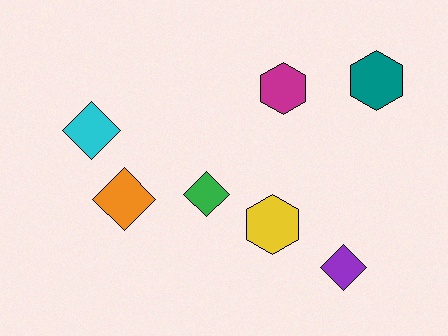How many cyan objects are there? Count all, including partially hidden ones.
There is 1 cyan object.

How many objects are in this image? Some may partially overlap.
There are 7 objects.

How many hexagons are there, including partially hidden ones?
There are 3 hexagons.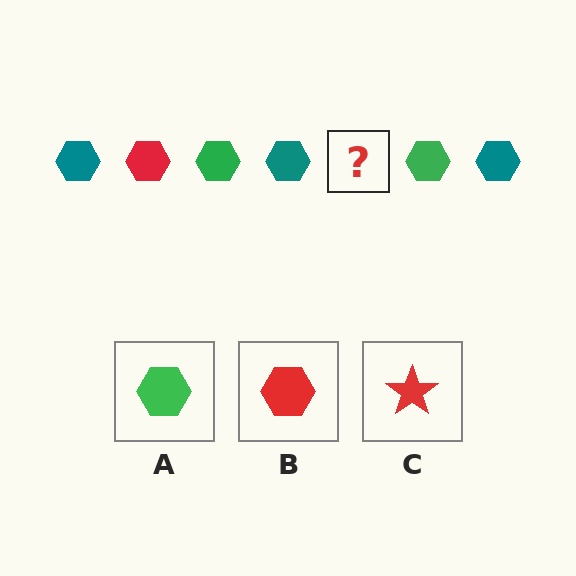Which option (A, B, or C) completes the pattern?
B.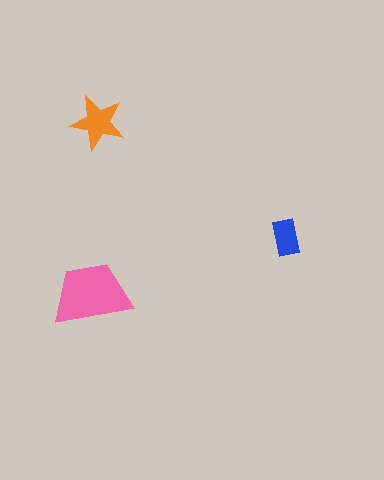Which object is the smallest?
The blue rectangle.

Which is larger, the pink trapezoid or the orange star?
The pink trapezoid.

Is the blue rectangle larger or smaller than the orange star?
Smaller.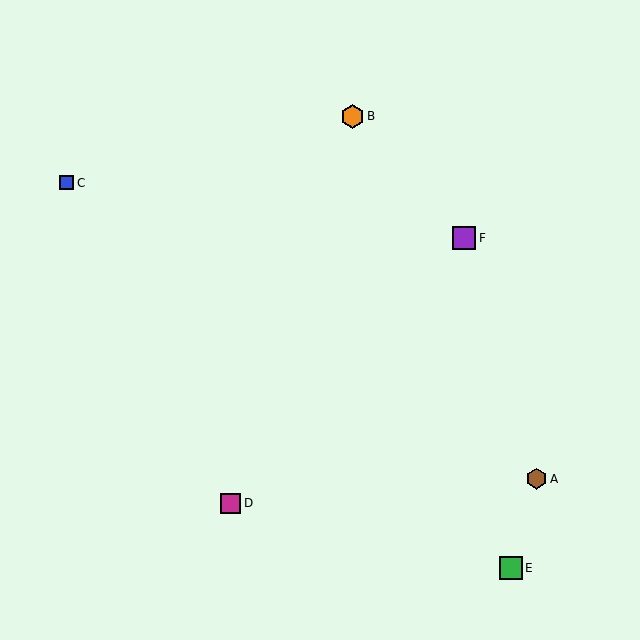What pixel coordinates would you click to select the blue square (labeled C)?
Click at (67, 183) to select the blue square C.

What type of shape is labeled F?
Shape F is a purple square.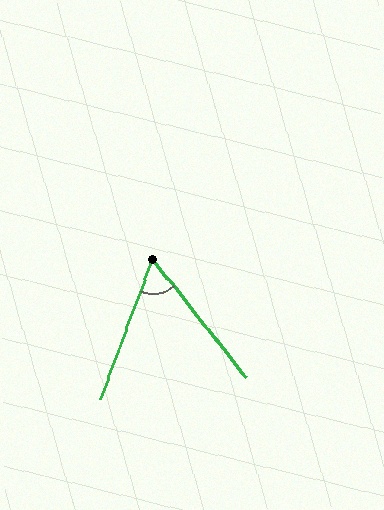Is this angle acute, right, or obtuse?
It is acute.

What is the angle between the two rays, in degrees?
Approximately 59 degrees.